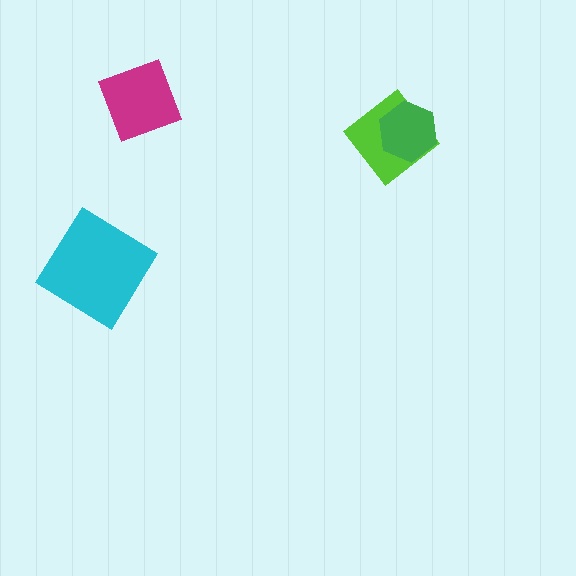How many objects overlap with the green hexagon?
1 object overlaps with the green hexagon.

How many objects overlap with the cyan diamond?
0 objects overlap with the cyan diamond.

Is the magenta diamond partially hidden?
No, no other shape covers it.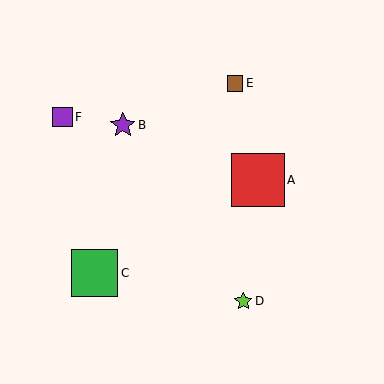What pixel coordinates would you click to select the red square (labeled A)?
Click at (258, 180) to select the red square A.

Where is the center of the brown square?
The center of the brown square is at (235, 83).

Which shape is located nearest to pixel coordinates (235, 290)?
The lime star (labeled D) at (243, 301) is nearest to that location.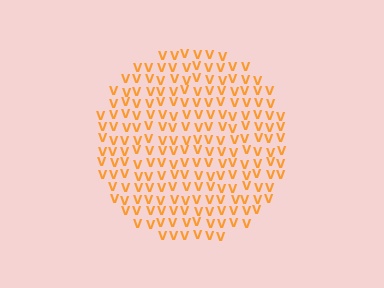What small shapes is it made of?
It is made of small letter V's.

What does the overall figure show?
The overall figure shows a circle.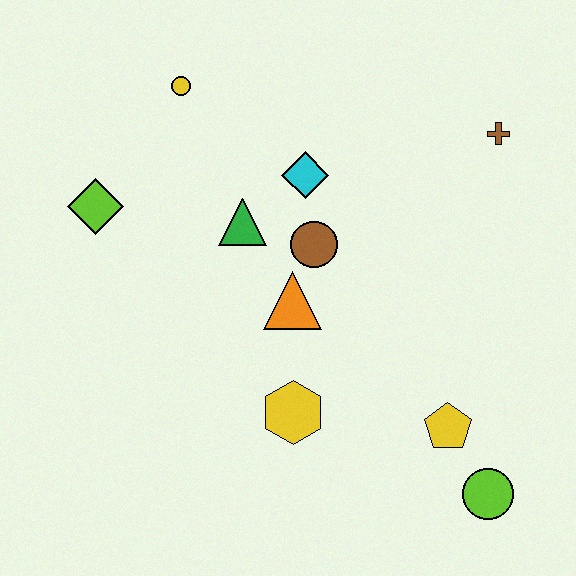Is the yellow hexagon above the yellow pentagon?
Yes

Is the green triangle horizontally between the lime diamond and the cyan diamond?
Yes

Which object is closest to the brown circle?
The orange triangle is closest to the brown circle.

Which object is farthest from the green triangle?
The lime circle is farthest from the green triangle.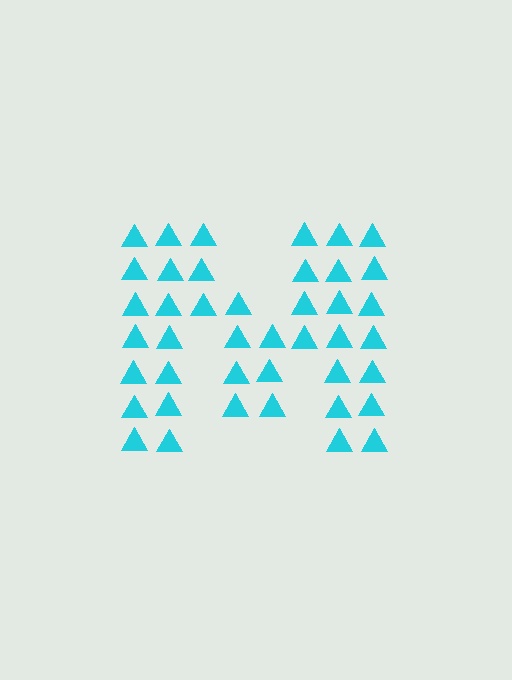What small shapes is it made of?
It is made of small triangles.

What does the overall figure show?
The overall figure shows the letter M.